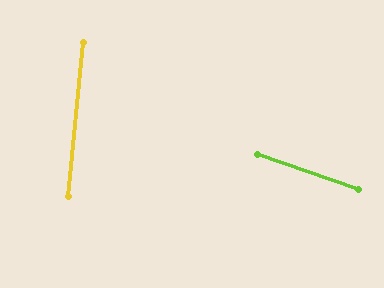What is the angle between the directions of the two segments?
Approximately 77 degrees.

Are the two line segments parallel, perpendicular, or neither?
Neither parallel nor perpendicular — they differ by about 77°.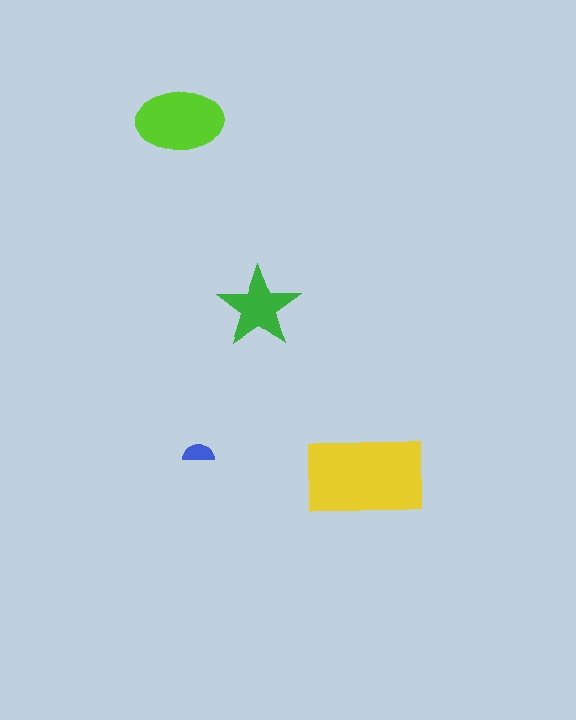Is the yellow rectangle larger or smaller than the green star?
Larger.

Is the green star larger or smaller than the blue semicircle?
Larger.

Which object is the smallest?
The blue semicircle.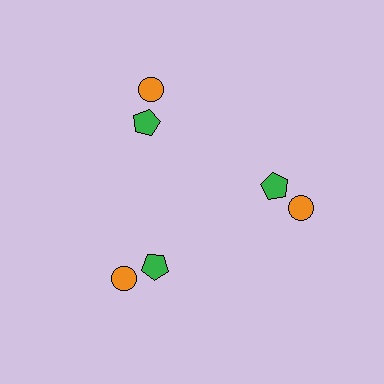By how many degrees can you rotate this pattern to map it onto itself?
The pattern maps onto itself every 120 degrees of rotation.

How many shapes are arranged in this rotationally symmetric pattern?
There are 6 shapes, arranged in 3 groups of 2.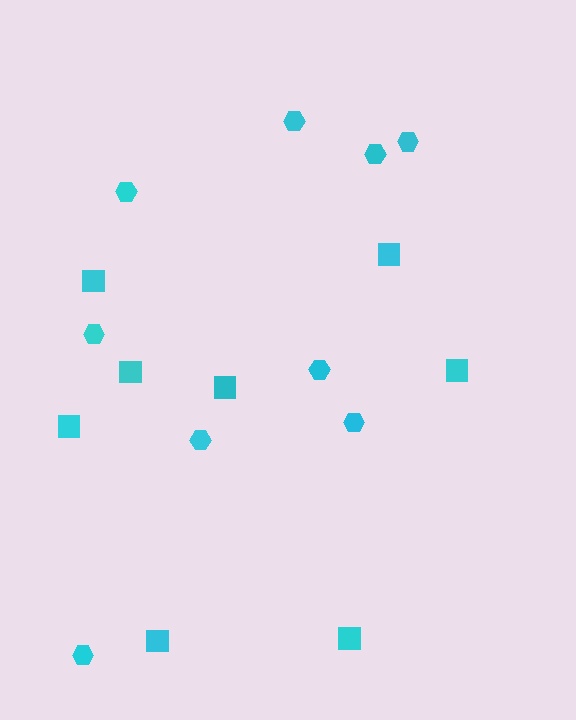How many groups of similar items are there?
There are 2 groups: one group of hexagons (9) and one group of squares (8).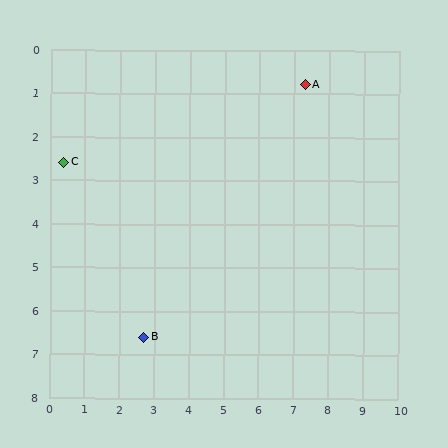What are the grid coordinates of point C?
Point C is at approximately (0.4, 2.6).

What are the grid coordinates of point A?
Point A is at approximately (7.3, 0.8).